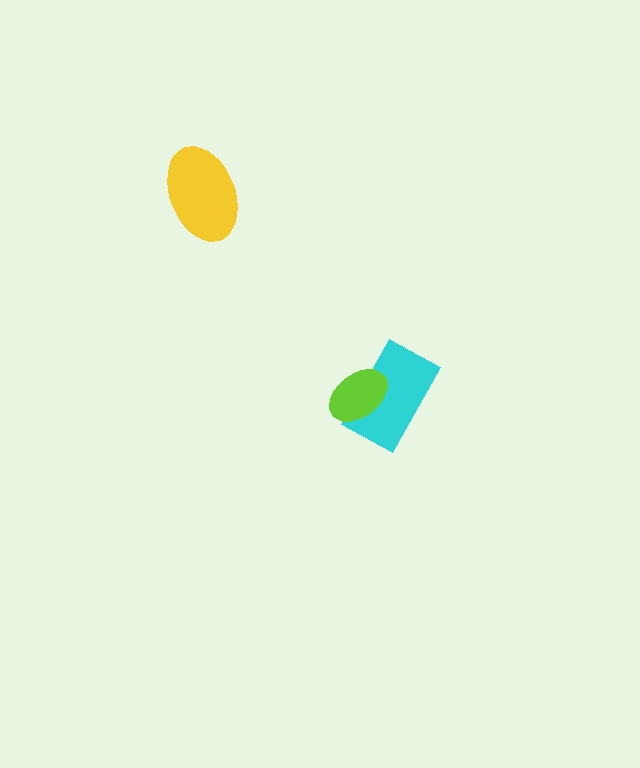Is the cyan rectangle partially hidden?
Yes, it is partially covered by another shape.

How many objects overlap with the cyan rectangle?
1 object overlaps with the cyan rectangle.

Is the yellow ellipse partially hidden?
No, no other shape covers it.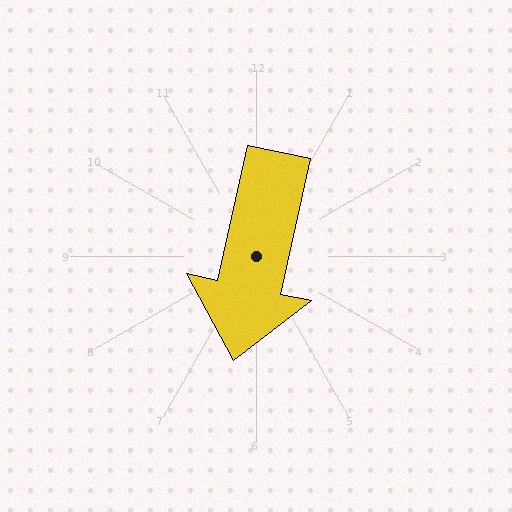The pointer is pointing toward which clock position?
Roughly 6 o'clock.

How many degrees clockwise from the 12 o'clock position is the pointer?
Approximately 192 degrees.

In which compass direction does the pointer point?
South.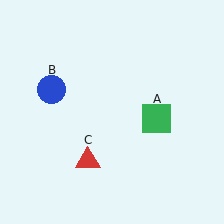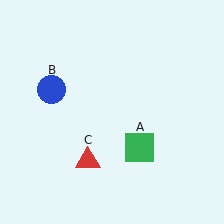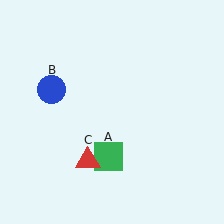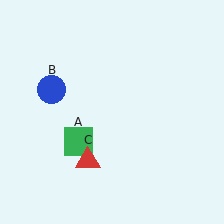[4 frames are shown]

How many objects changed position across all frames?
1 object changed position: green square (object A).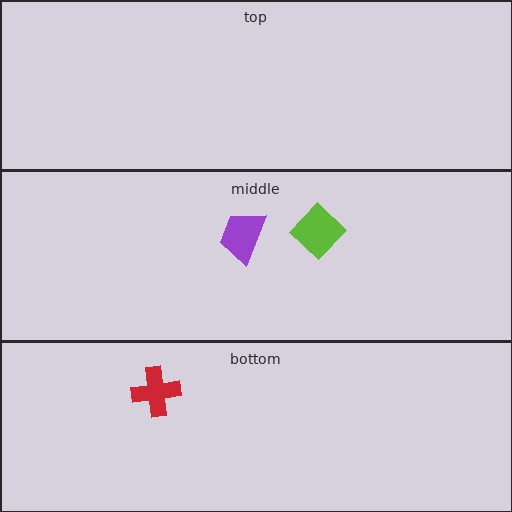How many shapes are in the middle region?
2.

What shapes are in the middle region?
The purple trapezoid, the lime diamond.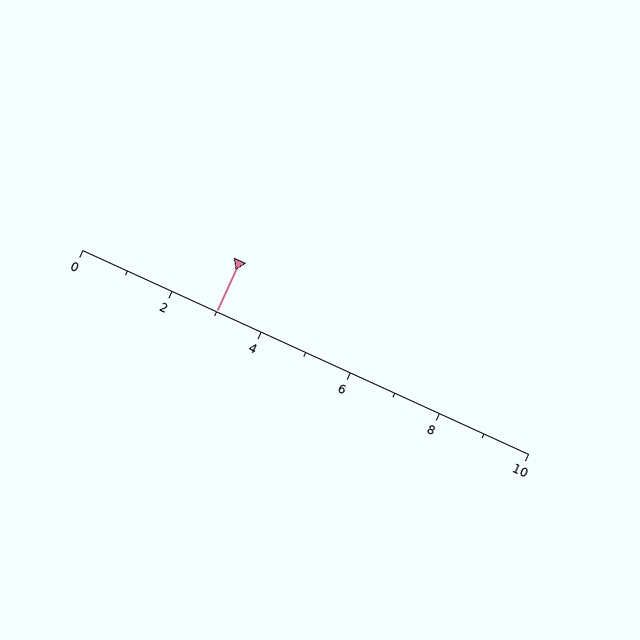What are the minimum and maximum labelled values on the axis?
The axis runs from 0 to 10.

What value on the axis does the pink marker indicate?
The marker indicates approximately 3.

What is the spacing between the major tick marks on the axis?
The major ticks are spaced 2 apart.